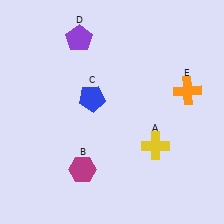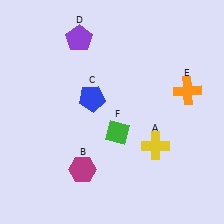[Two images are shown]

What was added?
A green diamond (F) was added in Image 2.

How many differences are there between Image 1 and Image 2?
There is 1 difference between the two images.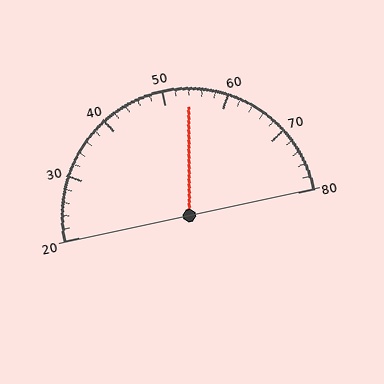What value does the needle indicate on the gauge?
The needle indicates approximately 54.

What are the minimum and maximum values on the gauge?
The gauge ranges from 20 to 80.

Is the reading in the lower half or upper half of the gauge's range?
The reading is in the upper half of the range (20 to 80).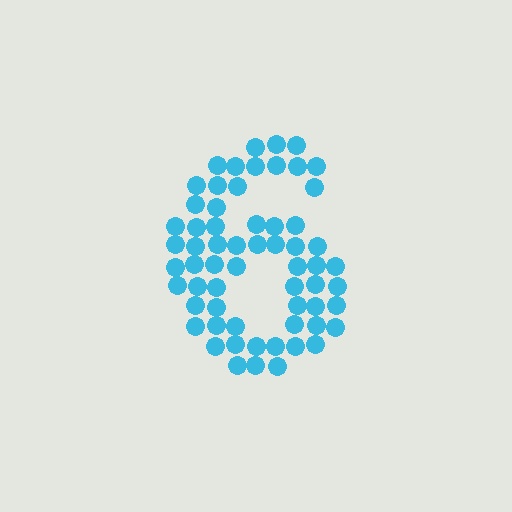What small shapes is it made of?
It is made of small circles.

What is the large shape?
The large shape is the digit 6.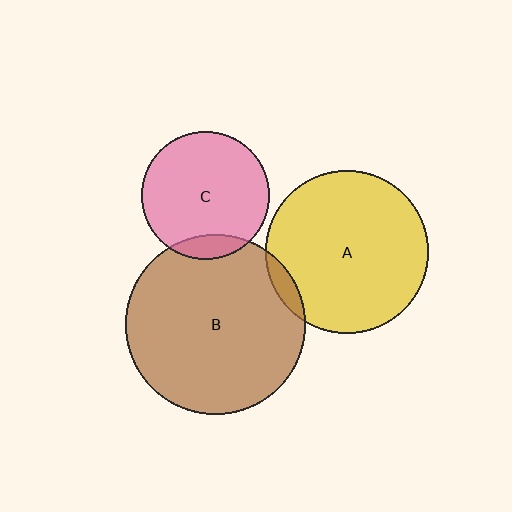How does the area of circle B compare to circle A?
Approximately 1.2 times.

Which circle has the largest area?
Circle B (brown).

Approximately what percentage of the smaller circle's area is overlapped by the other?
Approximately 10%.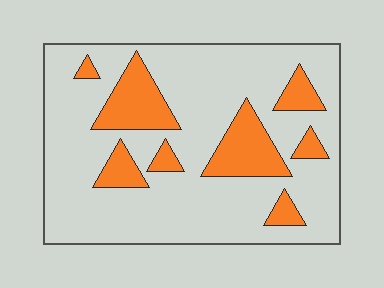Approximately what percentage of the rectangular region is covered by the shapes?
Approximately 20%.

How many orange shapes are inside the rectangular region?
8.